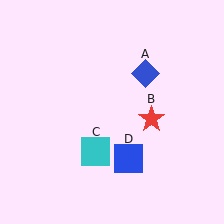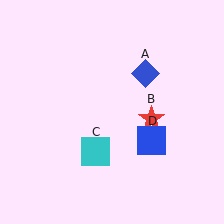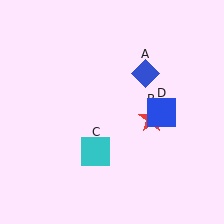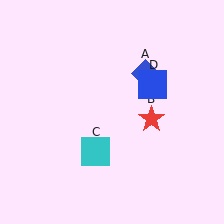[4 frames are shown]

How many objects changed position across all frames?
1 object changed position: blue square (object D).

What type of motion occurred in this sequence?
The blue square (object D) rotated counterclockwise around the center of the scene.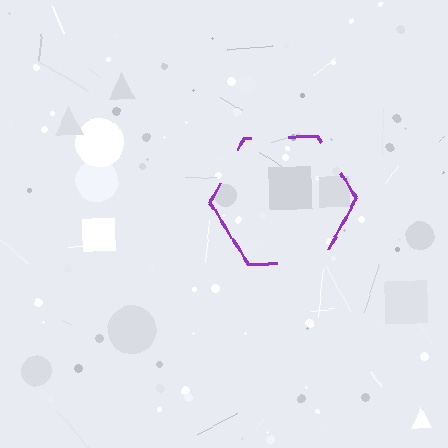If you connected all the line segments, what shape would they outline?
They would outline a hexagon.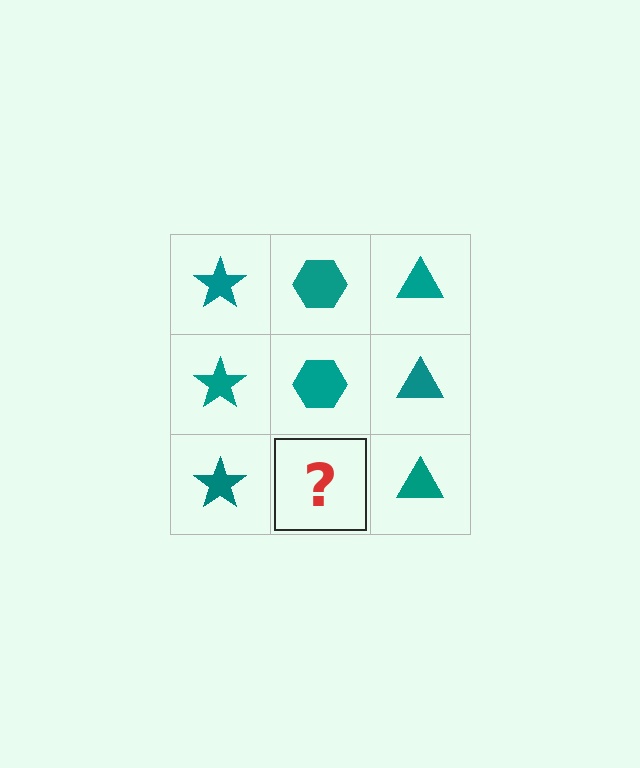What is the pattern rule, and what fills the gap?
The rule is that each column has a consistent shape. The gap should be filled with a teal hexagon.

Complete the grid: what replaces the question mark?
The question mark should be replaced with a teal hexagon.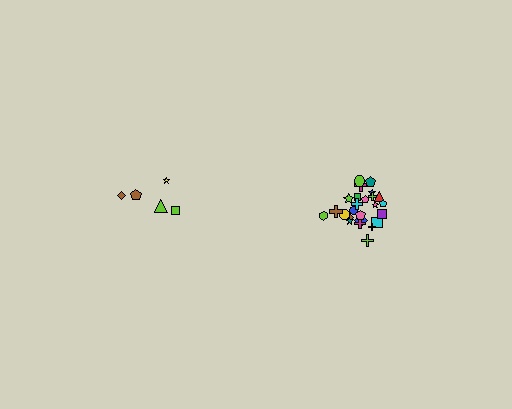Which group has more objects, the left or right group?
The right group.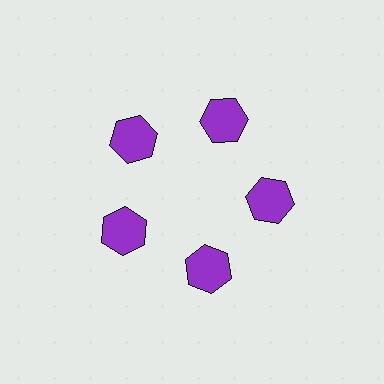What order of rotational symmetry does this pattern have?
This pattern has 5-fold rotational symmetry.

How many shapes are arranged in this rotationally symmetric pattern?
There are 5 shapes, arranged in 5 groups of 1.